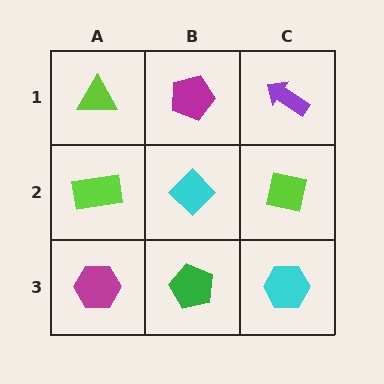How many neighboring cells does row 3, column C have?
2.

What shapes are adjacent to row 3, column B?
A cyan diamond (row 2, column B), a magenta hexagon (row 3, column A), a cyan hexagon (row 3, column C).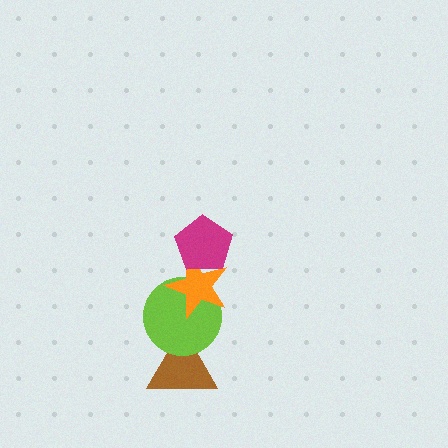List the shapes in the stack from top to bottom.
From top to bottom: the magenta pentagon, the orange star, the lime circle, the brown triangle.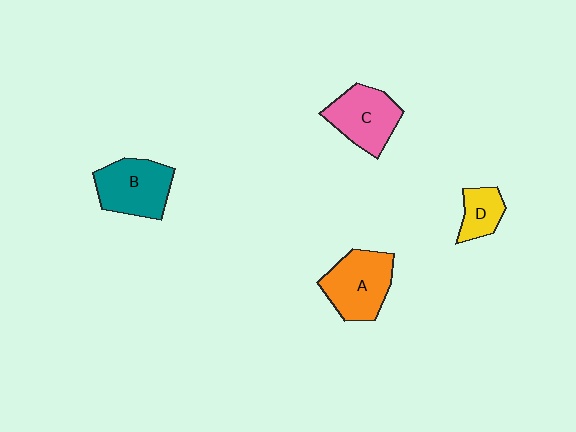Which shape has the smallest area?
Shape D (yellow).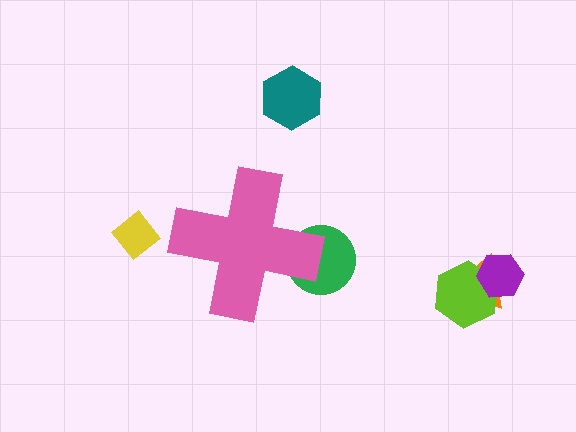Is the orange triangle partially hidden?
No, the orange triangle is fully visible.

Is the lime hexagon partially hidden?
No, the lime hexagon is fully visible.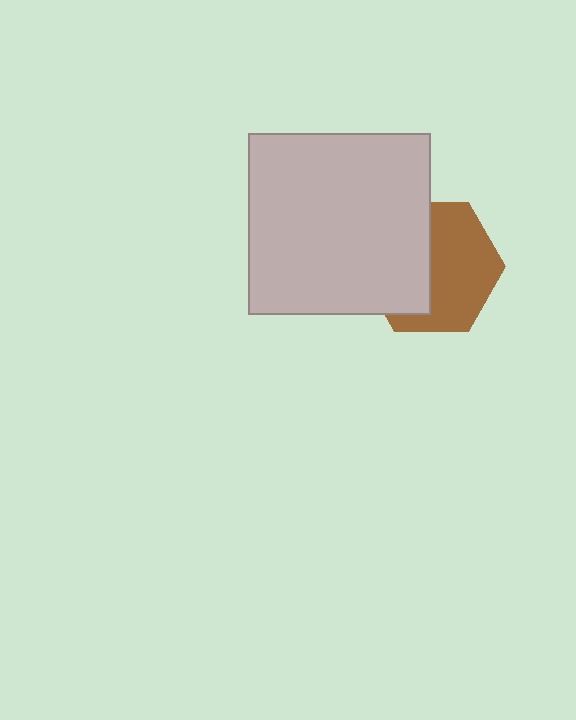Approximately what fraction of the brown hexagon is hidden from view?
Roughly 45% of the brown hexagon is hidden behind the light gray square.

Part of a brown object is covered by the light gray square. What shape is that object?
It is a hexagon.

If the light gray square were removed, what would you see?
You would see the complete brown hexagon.